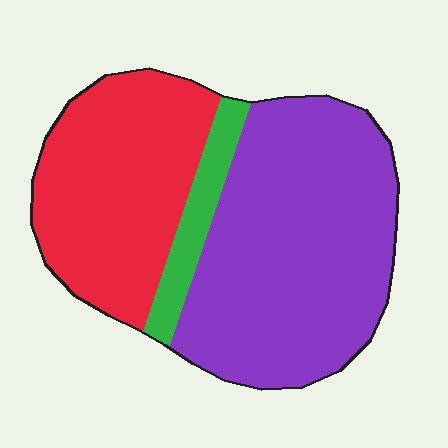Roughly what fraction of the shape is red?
Red covers around 35% of the shape.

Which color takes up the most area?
Purple, at roughly 55%.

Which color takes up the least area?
Green, at roughly 10%.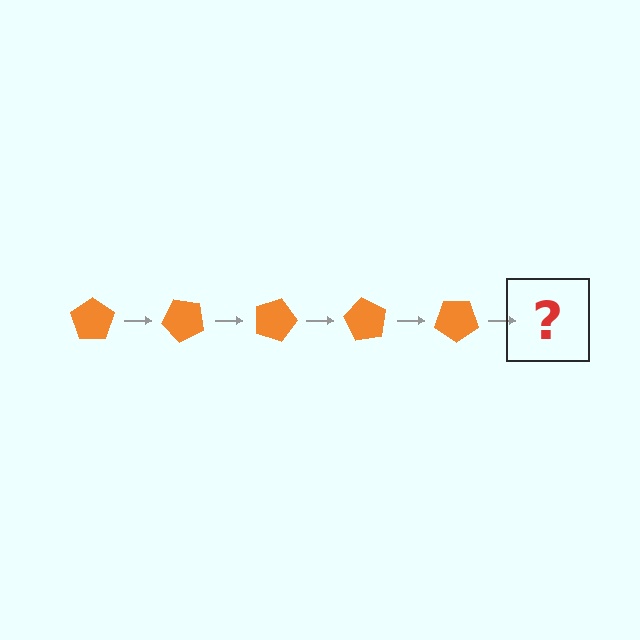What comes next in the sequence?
The next element should be an orange pentagon rotated 225 degrees.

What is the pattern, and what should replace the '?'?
The pattern is that the pentagon rotates 45 degrees each step. The '?' should be an orange pentagon rotated 225 degrees.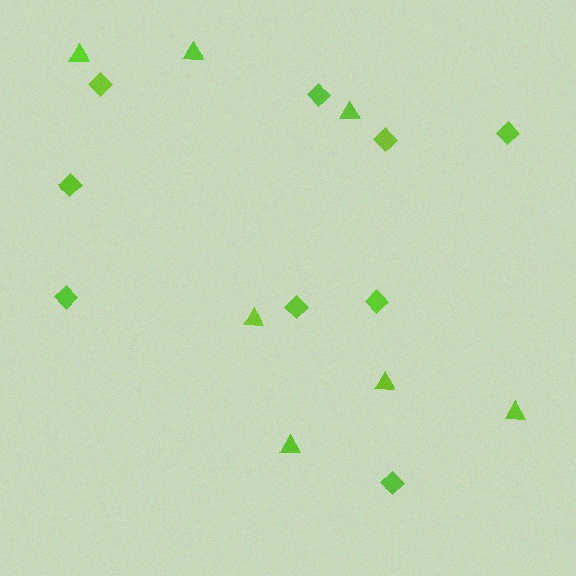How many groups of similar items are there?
There are 2 groups: one group of diamonds (9) and one group of triangles (7).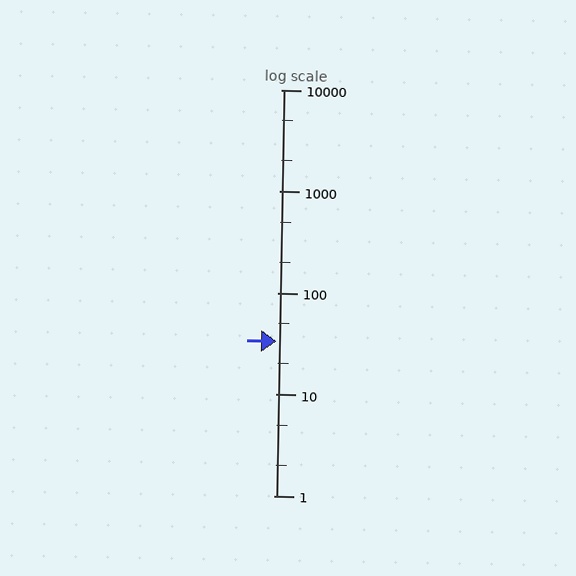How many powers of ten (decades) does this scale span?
The scale spans 4 decades, from 1 to 10000.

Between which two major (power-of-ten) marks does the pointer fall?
The pointer is between 10 and 100.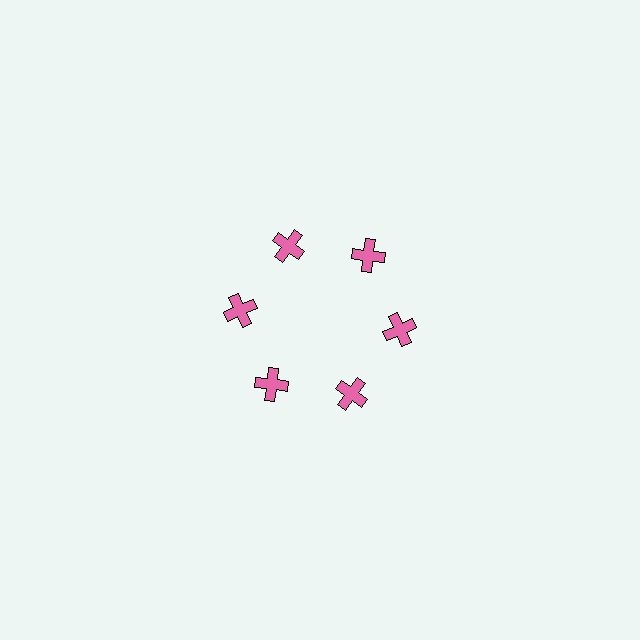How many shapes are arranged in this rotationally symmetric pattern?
There are 6 shapes, arranged in 6 groups of 1.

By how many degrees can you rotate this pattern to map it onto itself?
The pattern maps onto itself every 60 degrees of rotation.